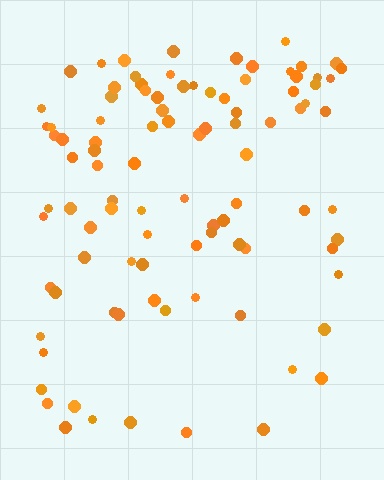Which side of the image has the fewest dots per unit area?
The bottom.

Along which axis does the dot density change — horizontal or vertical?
Vertical.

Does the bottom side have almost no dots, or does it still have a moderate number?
Still a moderate number, just noticeably fewer than the top.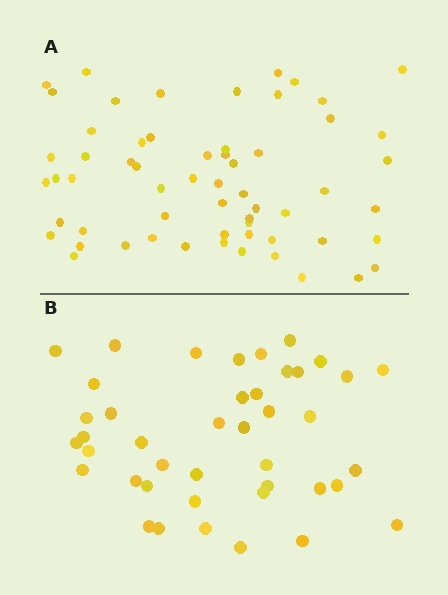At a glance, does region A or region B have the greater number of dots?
Region A (the top region) has more dots.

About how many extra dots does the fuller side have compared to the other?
Region A has approximately 20 more dots than region B.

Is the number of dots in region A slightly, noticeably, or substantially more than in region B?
Region A has noticeably more, but not dramatically so. The ratio is roughly 1.4 to 1.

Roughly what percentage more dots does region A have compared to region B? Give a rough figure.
About 45% more.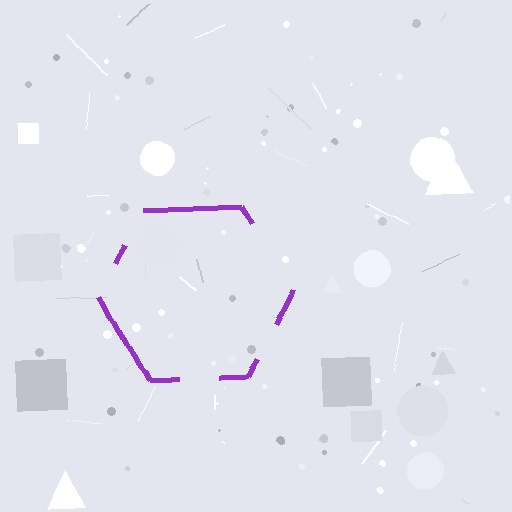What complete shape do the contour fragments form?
The contour fragments form a hexagon.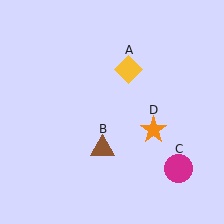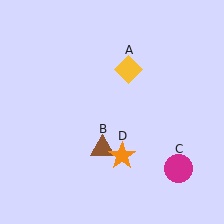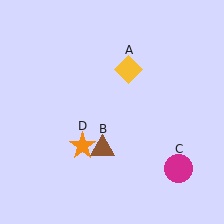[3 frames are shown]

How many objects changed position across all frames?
1 object changed position: orange star (object D).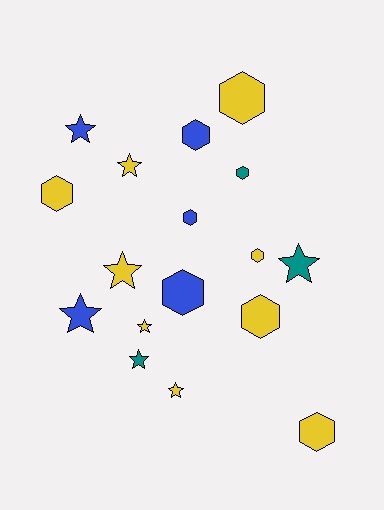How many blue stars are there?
There are 2 blue stars.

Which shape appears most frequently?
Hexagon, with 9 objects.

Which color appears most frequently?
Yellow, with 9 objects.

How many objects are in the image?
There are 17 objects.